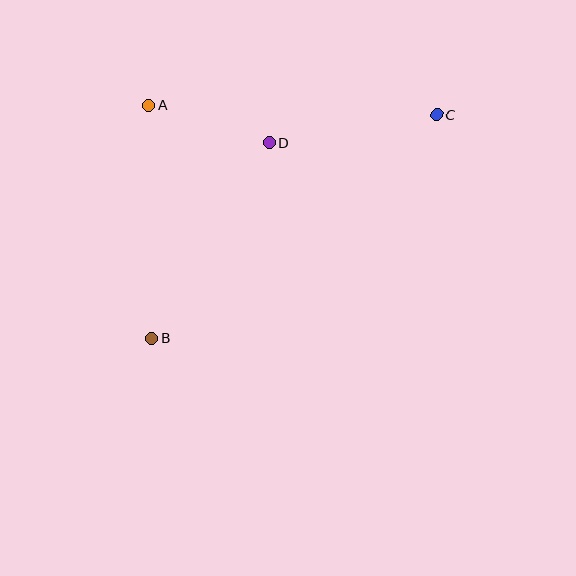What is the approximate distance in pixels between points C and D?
The distance between C and D is approximately 170 pixels.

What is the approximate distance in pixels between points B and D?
The distance between B and D is approximately 228 pixels.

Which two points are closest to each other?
Points A and D are closest to each other.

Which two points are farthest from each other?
Points B and C are farthest from each other.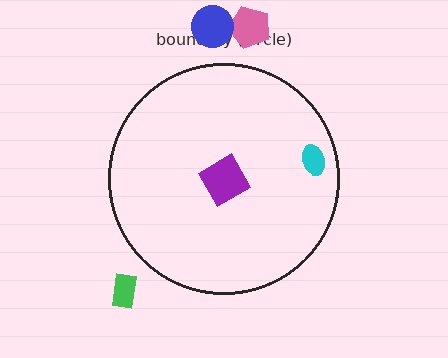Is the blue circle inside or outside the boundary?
Outside.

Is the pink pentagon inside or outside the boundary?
Outside.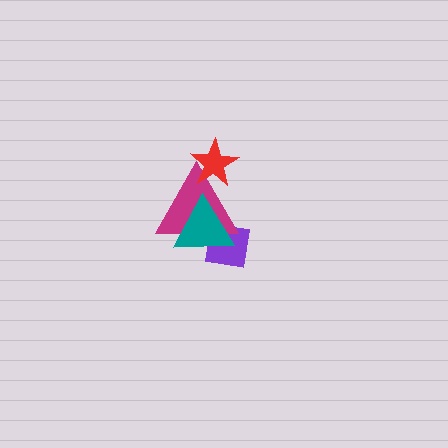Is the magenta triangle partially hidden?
Yes, it is partially covered by another shape.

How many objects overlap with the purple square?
2 objects overlap with the purple square.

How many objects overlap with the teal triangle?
2 objects overlap with the teal triangle.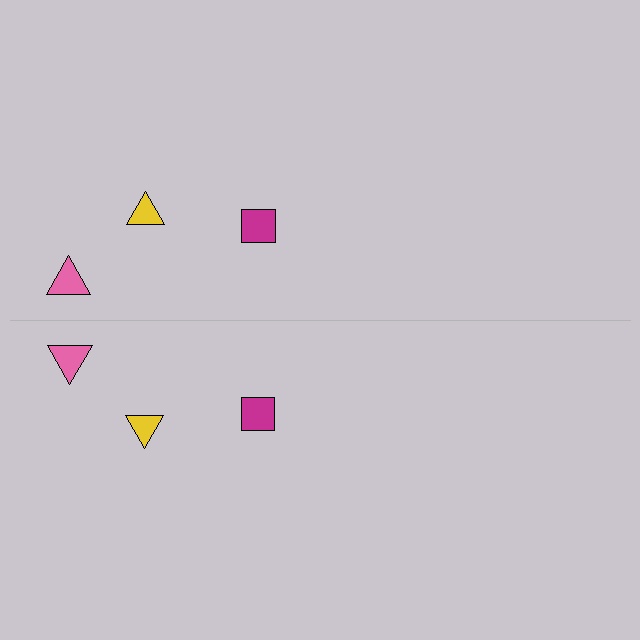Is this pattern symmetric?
Yes, this pattern has bilateral (reflection) symmetry.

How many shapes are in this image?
There are 6 shapes in this image.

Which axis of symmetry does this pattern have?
The pattern has a horizontal axis of symmetry running through the center of the image.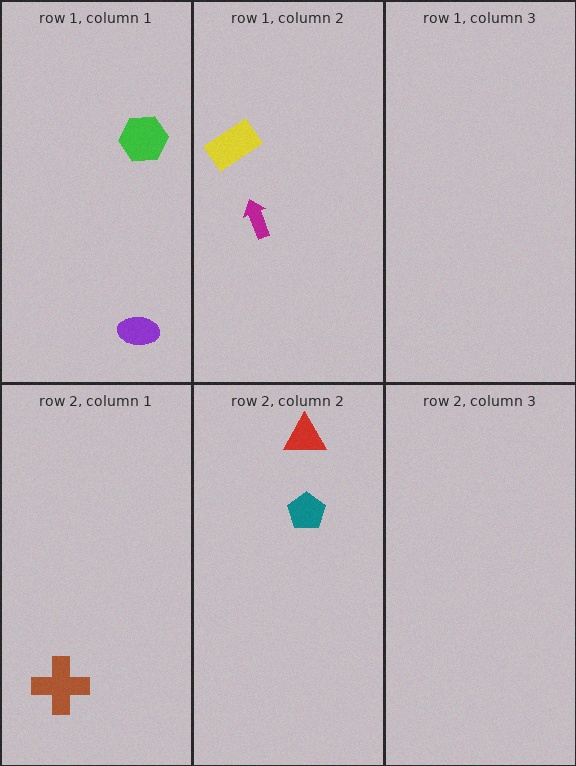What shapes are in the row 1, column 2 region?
The yellow rectangle, the magenta arrow.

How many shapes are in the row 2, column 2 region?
2.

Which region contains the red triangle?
The row 2, column 2 region.